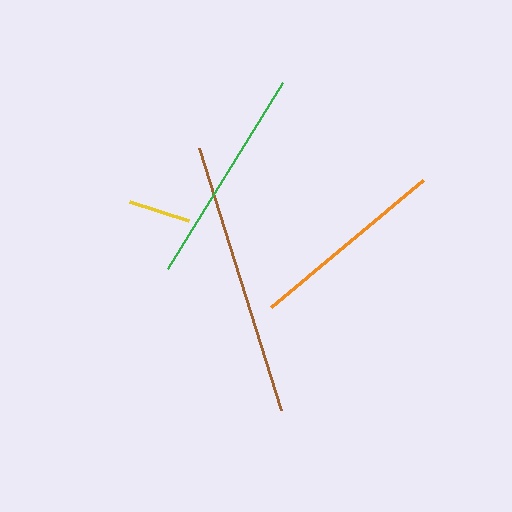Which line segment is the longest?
The brown line is the longest at approximately 275 pixels.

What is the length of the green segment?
The green segment is approximately 219 pixels long.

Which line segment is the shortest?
The yellow line is the shortest at approximately 62 pixels.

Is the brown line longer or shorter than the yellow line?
The brown line is longer than the yellow line.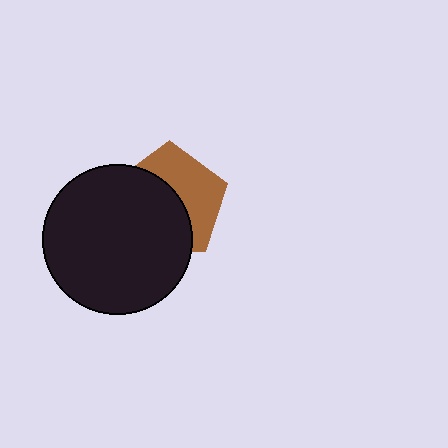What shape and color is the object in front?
The object in front is a black circle.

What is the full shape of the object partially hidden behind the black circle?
The partially hidden object is a brown pentagon.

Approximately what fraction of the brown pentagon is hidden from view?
Roughly 55% of the brown pentagon is hidden behind the black circle.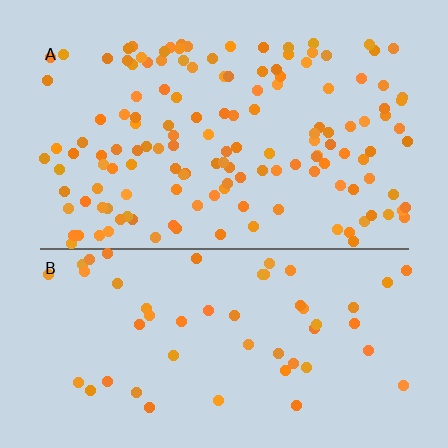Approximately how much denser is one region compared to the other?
Approximately 2.7× — region A over region B.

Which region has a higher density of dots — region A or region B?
A (the top).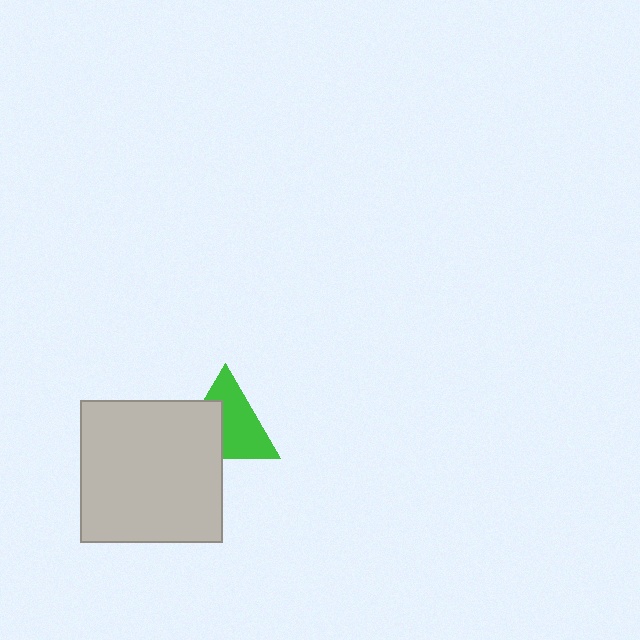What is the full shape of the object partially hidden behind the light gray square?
The partially hidden object is a green triangle.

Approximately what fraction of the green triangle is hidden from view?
Roughly 41% of the green triangle is hidden behind the light gray square.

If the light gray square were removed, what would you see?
You would see the complete green triangle.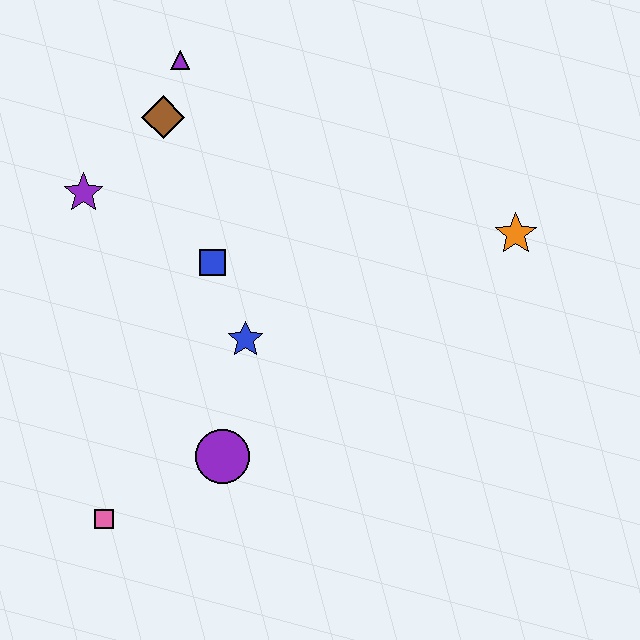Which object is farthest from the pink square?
The orange star is farthest from the pink square.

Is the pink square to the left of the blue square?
Yes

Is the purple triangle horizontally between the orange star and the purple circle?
No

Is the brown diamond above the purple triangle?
No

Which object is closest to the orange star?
The blue star is closest to the orange star.